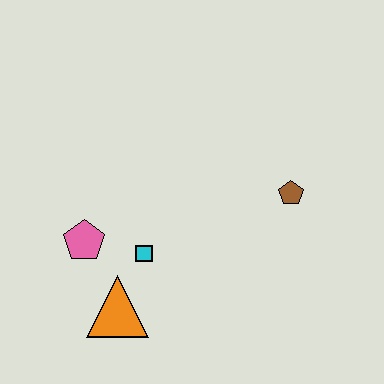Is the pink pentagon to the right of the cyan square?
No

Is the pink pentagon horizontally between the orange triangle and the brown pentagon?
No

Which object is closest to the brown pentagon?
The cyan square is closest to the brown pentagon.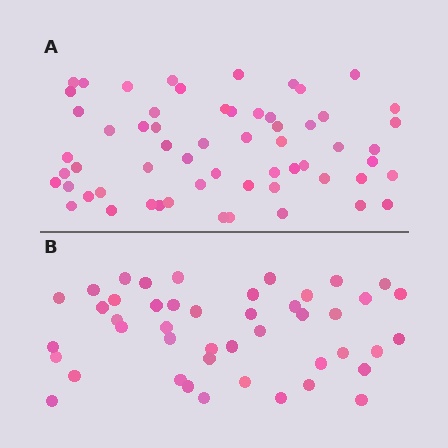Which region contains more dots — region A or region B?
Region A (the top region) has more dots.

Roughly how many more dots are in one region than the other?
Region A has approximately 15 more dots than region B.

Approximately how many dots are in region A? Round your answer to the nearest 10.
About 60 dots.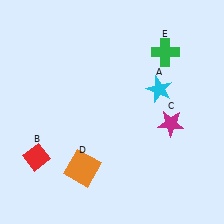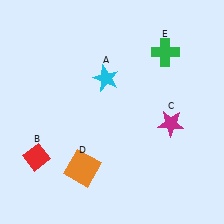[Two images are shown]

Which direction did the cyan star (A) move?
The cyan star (A) moved left.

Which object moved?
The cyan star (A) moved left.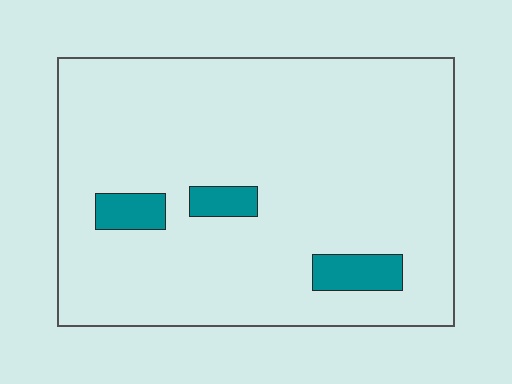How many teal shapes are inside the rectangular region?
3.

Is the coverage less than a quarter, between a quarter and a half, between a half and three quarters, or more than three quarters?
Less than a quarter.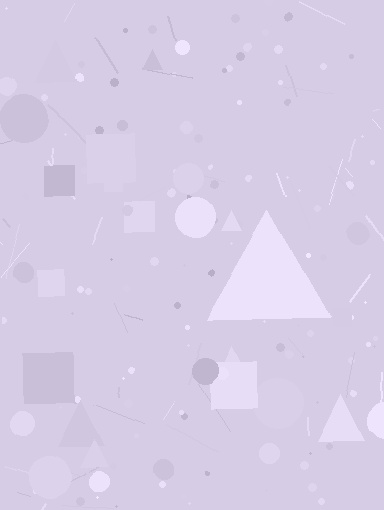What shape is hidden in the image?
A triangle is hidden in the image.